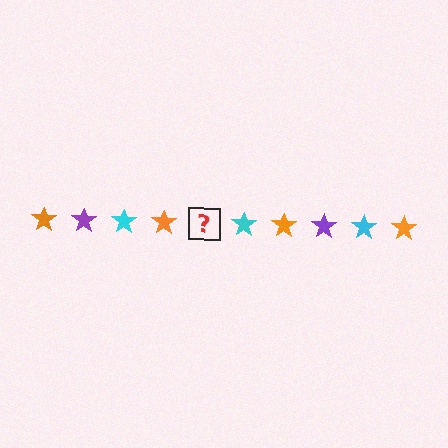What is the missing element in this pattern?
The missing element is a purple star.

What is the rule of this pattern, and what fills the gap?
The rule is that the pattern cycles through orange, purple, cyan stars. The gap should be filled with a purple star.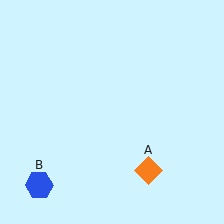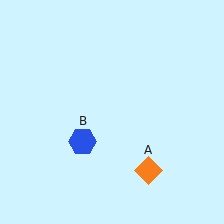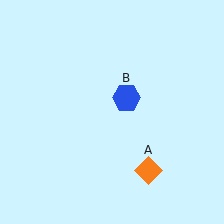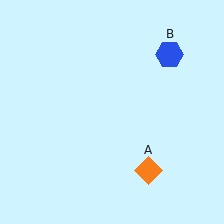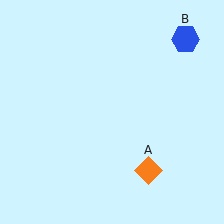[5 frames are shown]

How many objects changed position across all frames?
1 object changed position: blue hexagon (object B).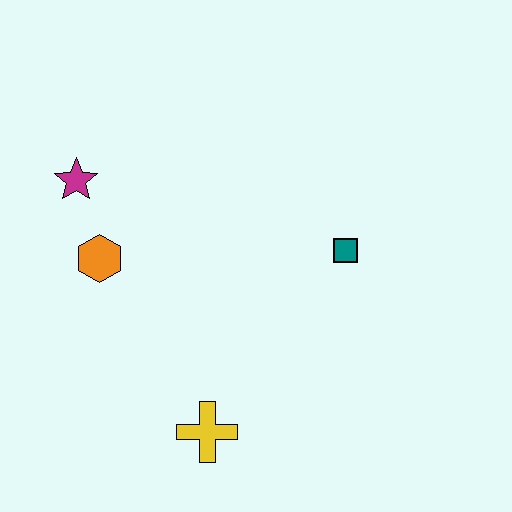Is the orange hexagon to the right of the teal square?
No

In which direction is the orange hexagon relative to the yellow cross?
The orange hexagon is above the yellow cross.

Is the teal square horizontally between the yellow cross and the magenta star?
No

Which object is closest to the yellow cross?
The orange hexagon is closest to the yellow cross.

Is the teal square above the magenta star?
No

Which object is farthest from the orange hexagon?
The teal square is farthest from the orange hexagon.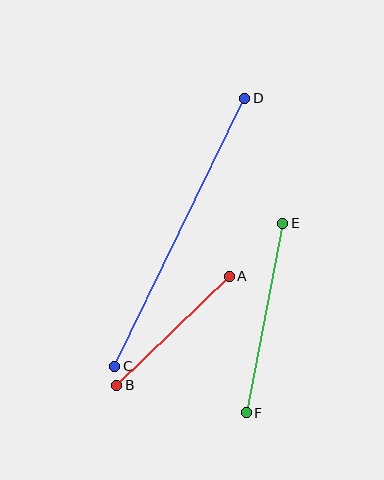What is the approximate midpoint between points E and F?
The midpoint is at approximately (265, 318) pixels.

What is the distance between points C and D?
The distance is approximately 298 pixels.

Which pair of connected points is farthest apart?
Points C and D are farthest apart.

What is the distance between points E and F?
The distance is approximately 193 pixels.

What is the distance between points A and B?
The distance is approximately 157 pixels.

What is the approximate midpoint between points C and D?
The midpoint is at approximately (180, 232) pixels.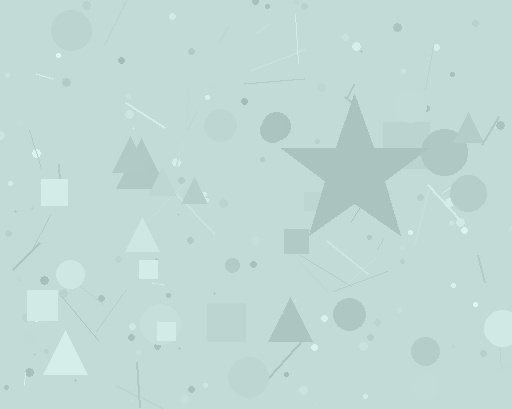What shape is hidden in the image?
A star is hidden in the image.